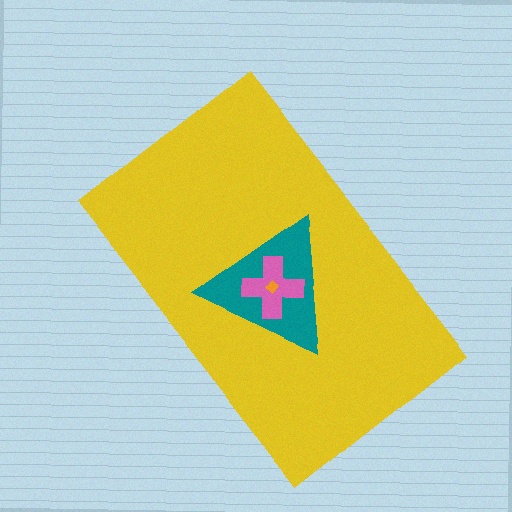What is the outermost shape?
The yellow rectangle.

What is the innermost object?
The orange diamond.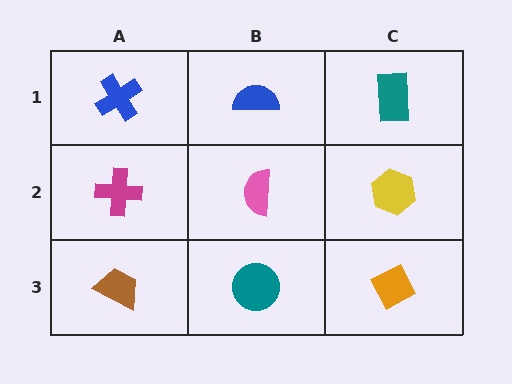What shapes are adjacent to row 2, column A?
A blue cross (row 1, column A), a brown trapezoid (row 3, column A), a pink semicircle (row 2, column B).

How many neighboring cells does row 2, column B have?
4.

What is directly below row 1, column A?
A magenta cross.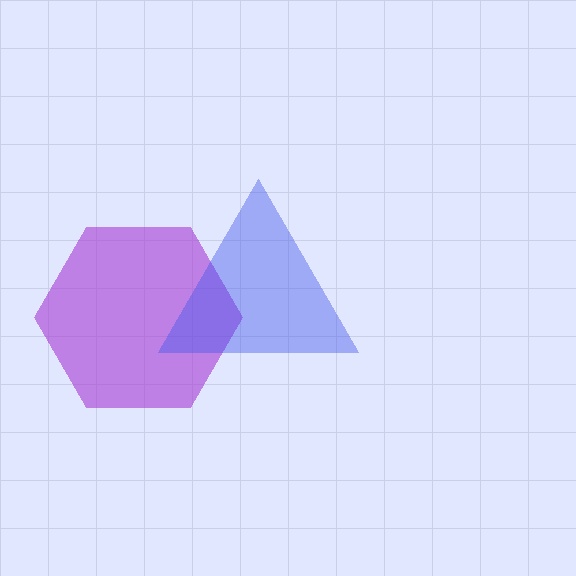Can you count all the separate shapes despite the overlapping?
Yes, there are 2 separate shapes.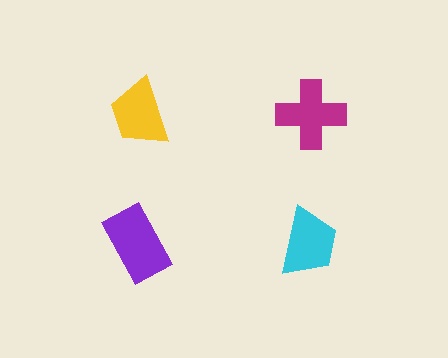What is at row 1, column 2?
A magenta cross.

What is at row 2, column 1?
A purple rectangle.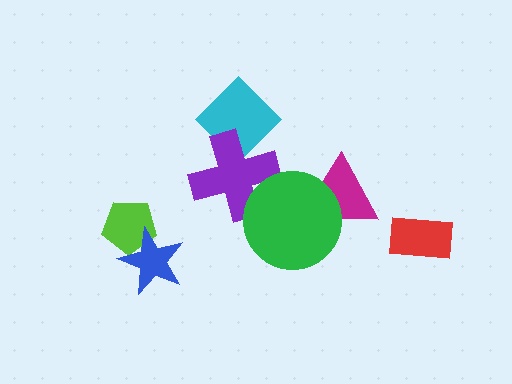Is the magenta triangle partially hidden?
Yes, it is partially covered by another shape.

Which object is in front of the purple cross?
The green circle is in front of the purple cross.